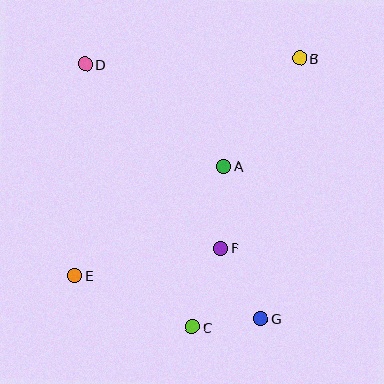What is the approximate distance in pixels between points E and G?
The distance between E and G is approximately 191 pixels.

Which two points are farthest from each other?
Points B and E are farthest from each other.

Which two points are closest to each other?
Points C and G are closest to each other.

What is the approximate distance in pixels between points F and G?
The distance between F and G is approximately 81 pixels.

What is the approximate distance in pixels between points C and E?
The distance between C and E is approximately 128 pixels.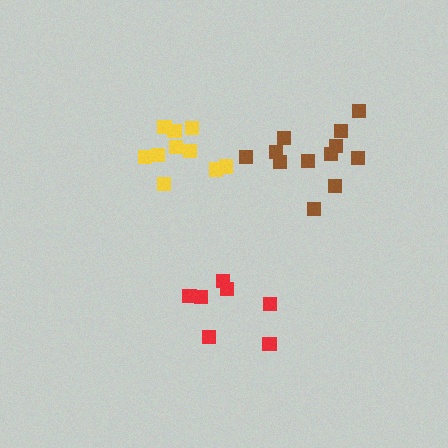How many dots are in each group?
Group 1: 7 dots, Group 2: 10 dots, Group 3: 12 dots (29 total).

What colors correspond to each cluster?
The clusters are colored: red, yellow, brown.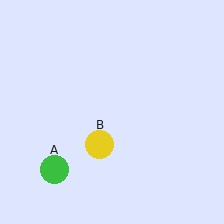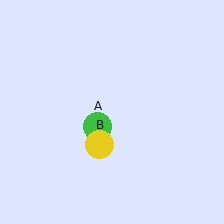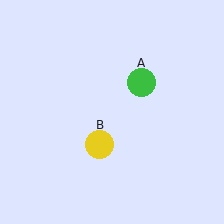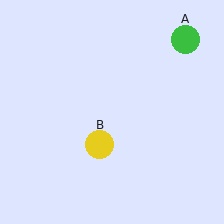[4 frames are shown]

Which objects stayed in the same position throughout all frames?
Yellow circle (object B) remained stationary.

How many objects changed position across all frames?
1 object changed position: green circle (object A).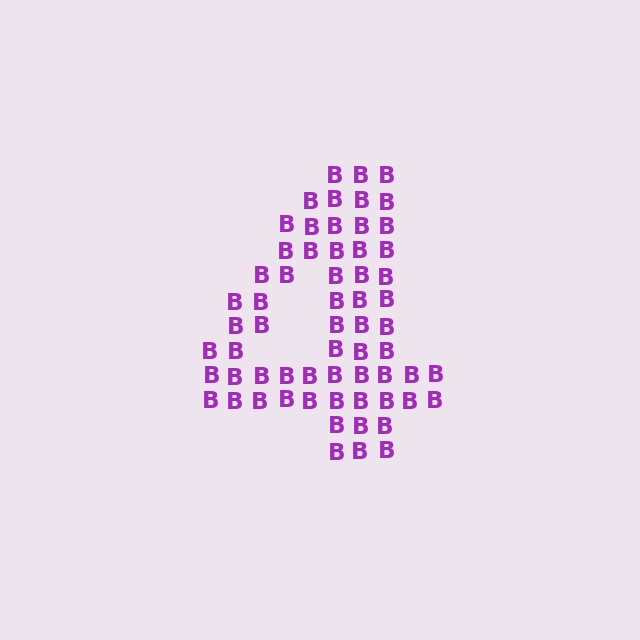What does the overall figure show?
The overall figure shows the digit 4.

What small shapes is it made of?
It is made of small letter B's.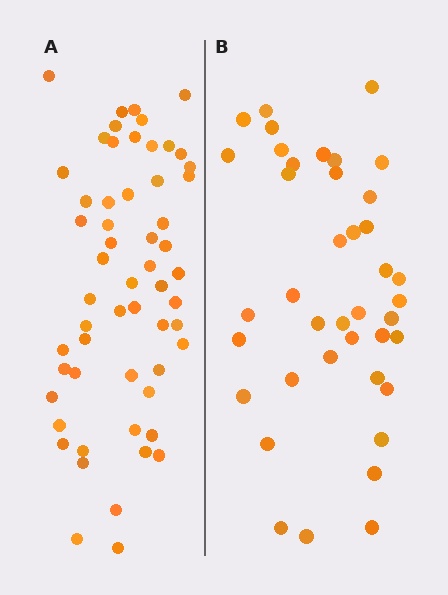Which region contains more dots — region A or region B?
Region A (the left region) has more dots.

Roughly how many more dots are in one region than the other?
Region A has approximately 15 more dots than region B.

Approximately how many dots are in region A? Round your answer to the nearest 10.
About 60 dots. (The exact count is 57, which rounds to 60.)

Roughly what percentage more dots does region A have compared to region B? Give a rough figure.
About 40% more.